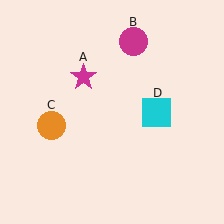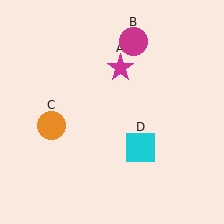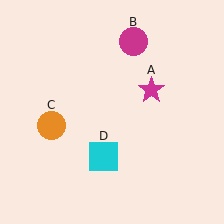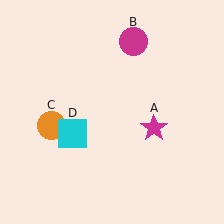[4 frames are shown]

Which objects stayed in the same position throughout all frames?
Magenta circle (object B) and orange circle (object C) remained stationary.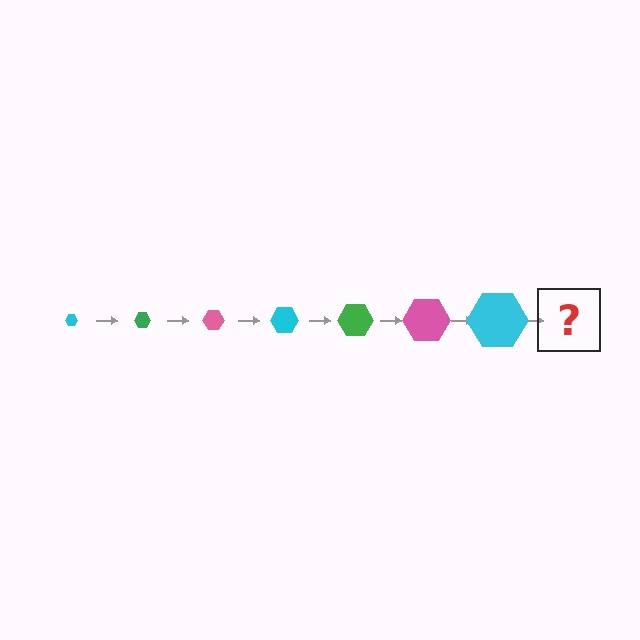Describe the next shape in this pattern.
It should be a green hexagon, larger than the previous one.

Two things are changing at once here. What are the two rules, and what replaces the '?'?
The two rules are that the hexagon grows larger each step and the color cycles through cyan, green, and pink. The '?' should be a green hexagon, larger than the previous one.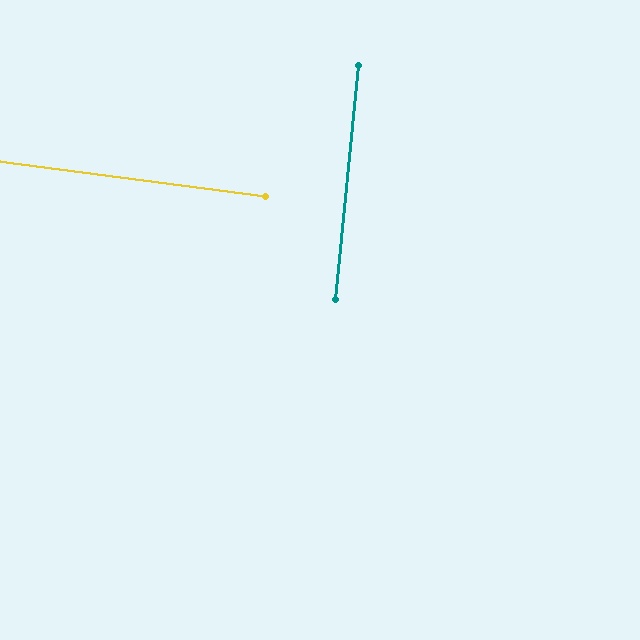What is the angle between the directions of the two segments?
Approximately 88 degrees.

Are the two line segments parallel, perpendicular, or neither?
Perpendicular — they meet at approximately 88°.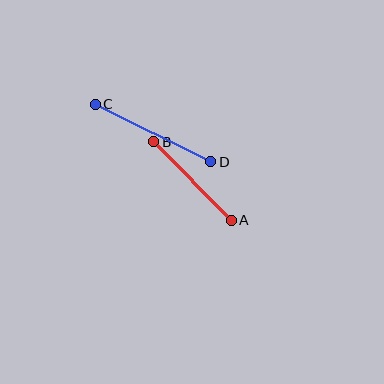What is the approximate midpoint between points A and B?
The midpoint is at approximately (193, 181) pixels.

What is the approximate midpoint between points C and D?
The midpoint is at approximately (153, 133) pixels.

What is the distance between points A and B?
The distance is approximately 110 pixels.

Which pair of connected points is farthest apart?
Points C and D are farthest apart.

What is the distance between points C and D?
The distance is approximately 129 pixels.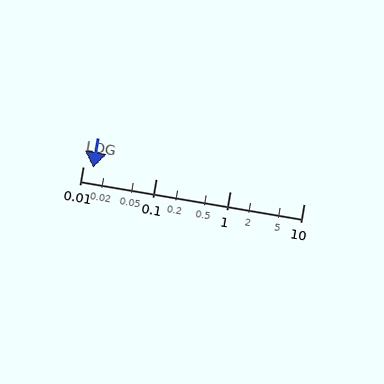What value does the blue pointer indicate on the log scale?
The pointer indicates approximately 0.014.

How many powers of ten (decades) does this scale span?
The scale spans 3 decades, from 0.01 to 10.